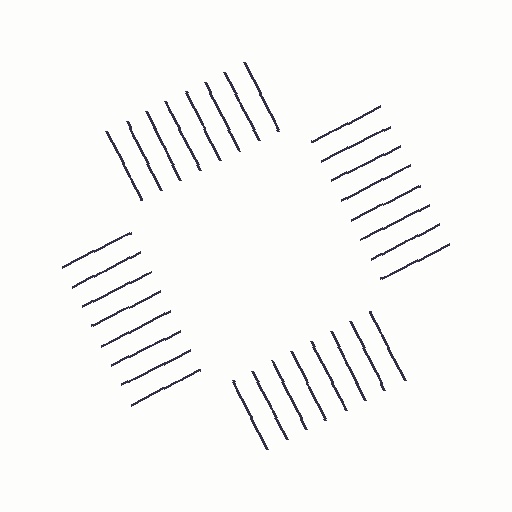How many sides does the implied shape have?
4 sides — the line-ends trace a square.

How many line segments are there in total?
32 — 8 along each of the 4 edges.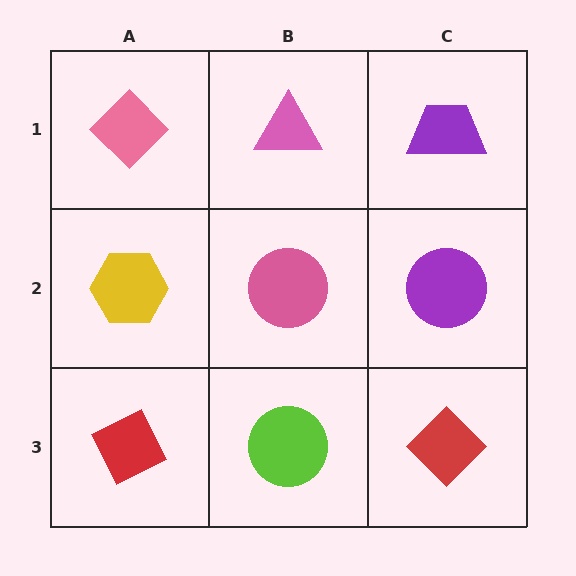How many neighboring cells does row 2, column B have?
4.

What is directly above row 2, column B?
A pink triangle.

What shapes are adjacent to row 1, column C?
A purple circle (row 2, column C), a pink triangle (row 1, column B).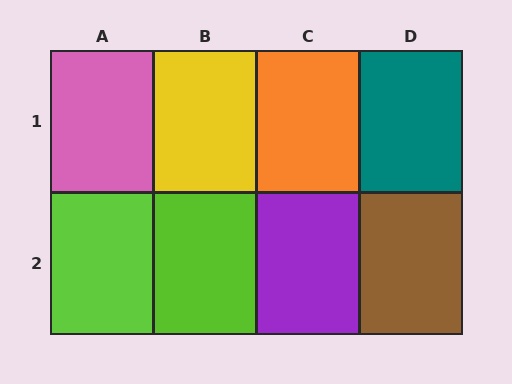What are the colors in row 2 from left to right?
Lime, lime, purple, brown.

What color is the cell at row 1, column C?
Orange.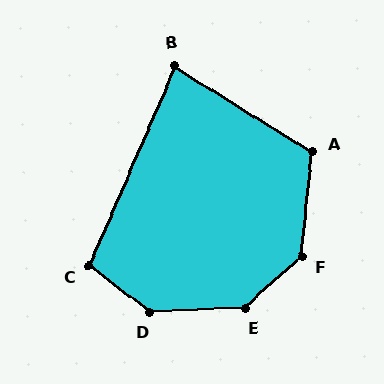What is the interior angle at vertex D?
Approximately 140 degrees (obtuse).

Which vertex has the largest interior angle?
E, at approximately 141 degrees.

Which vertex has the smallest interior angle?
B, at approximately 82 degrees.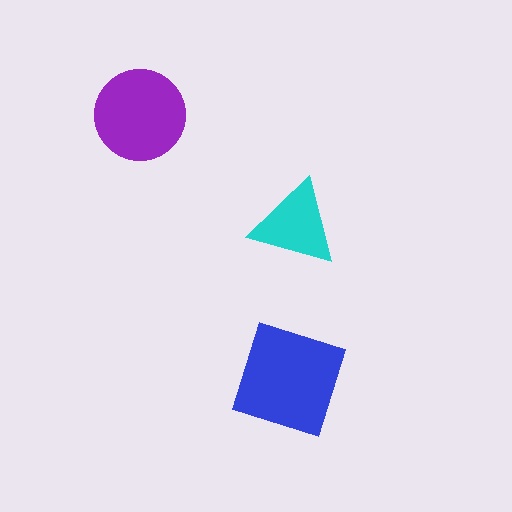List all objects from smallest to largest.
The cyan triangle, the purple circle, the blue square.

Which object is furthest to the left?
The purple circle is leftmost.